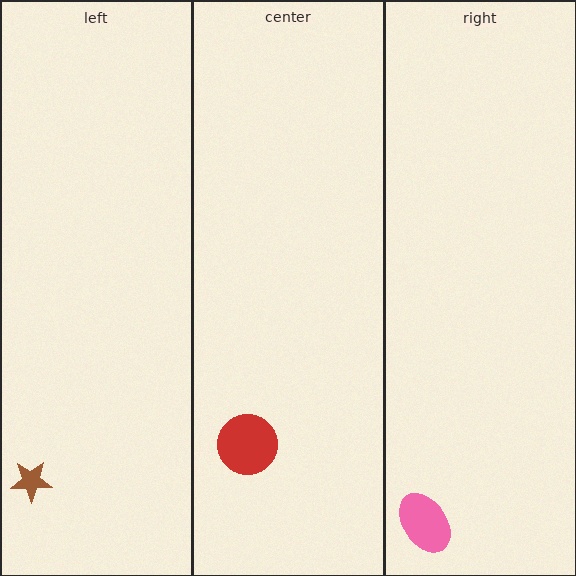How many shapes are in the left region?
1.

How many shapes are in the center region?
1.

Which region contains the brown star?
The left region.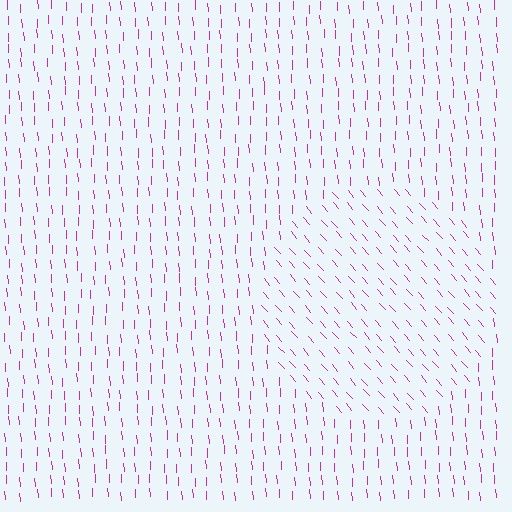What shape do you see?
I see a circle.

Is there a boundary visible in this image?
Yes, there is a texture boundary formed by a change in line orientation.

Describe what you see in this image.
The image is filled with small magenta line segments. A circle region in the image has lines oriented differently from the surrounding lines, creating a visible texture boundary.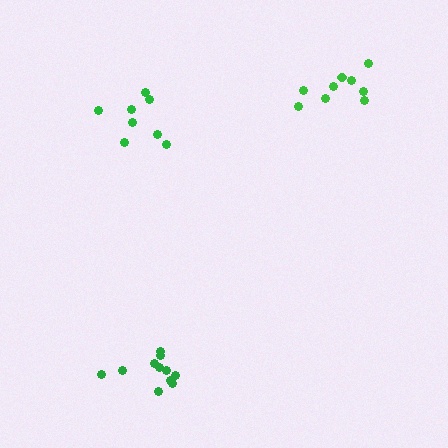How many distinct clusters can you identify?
There are 3 distinct clusters.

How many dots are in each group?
Group 1: 8 dots, Group 2: 9 dots, Group 3: 11 dots (28 total).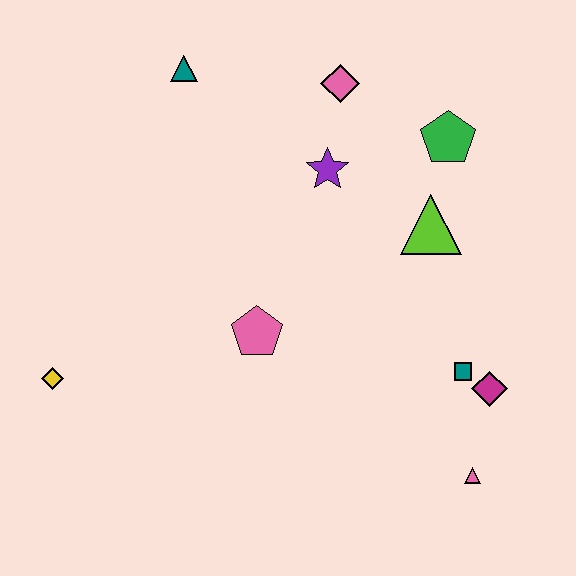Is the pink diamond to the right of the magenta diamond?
No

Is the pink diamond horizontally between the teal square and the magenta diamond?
No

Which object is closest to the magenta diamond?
The teal square is closest to the magenta diamond.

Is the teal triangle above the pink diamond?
Yes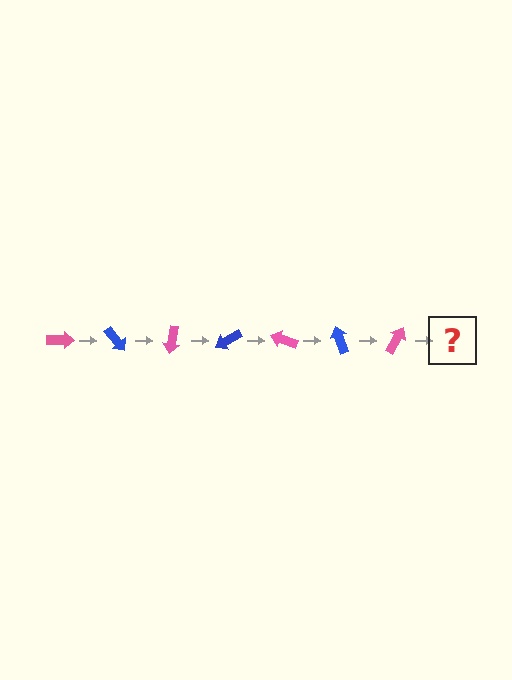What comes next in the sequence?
The next element should be a blue arrow, rotated 350 degrees from the start.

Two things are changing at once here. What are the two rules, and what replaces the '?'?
The two rules are that it rotates 50 degrees each step and the color cycles through pink and blue. The '?' should be a blue arrow, rotated 350 degrees from the start.